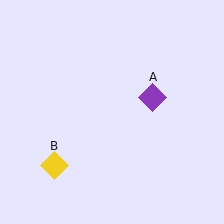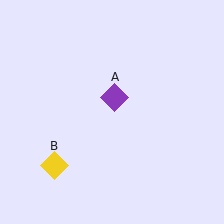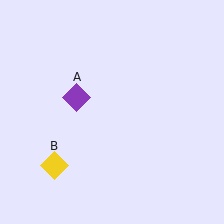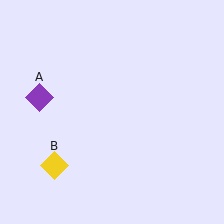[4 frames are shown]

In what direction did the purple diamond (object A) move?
The purple diamond (object A) moved left.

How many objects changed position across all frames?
1 object changed position: purple diamond (object A).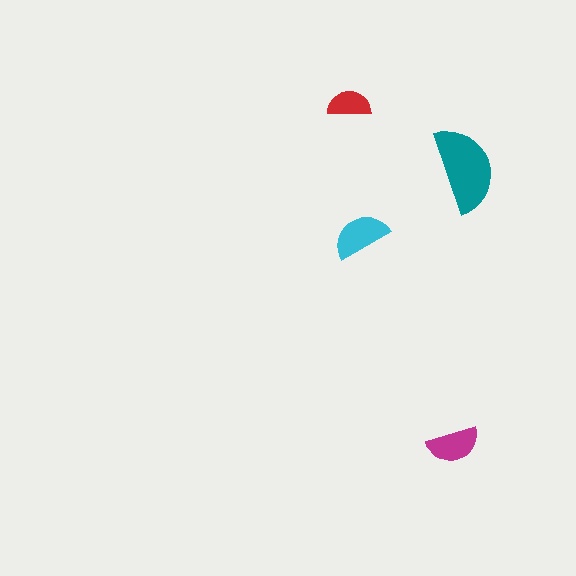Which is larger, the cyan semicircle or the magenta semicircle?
The cyan one.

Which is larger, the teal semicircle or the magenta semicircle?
The teal one.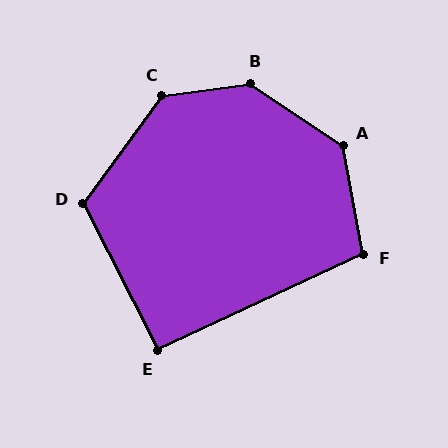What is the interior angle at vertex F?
Approximately 105 degrees (obtuse).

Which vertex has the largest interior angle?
B, at approximately 139 degrees.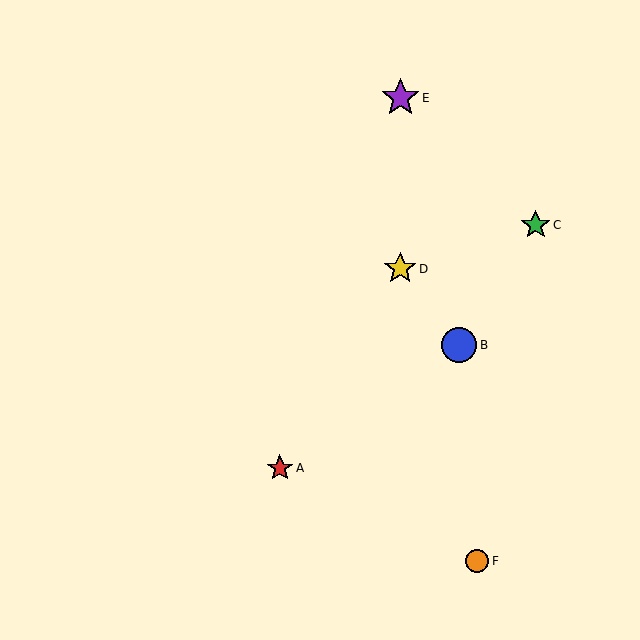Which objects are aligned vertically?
Objects D, E are aligned vertically.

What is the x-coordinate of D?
Object D is at x≈400.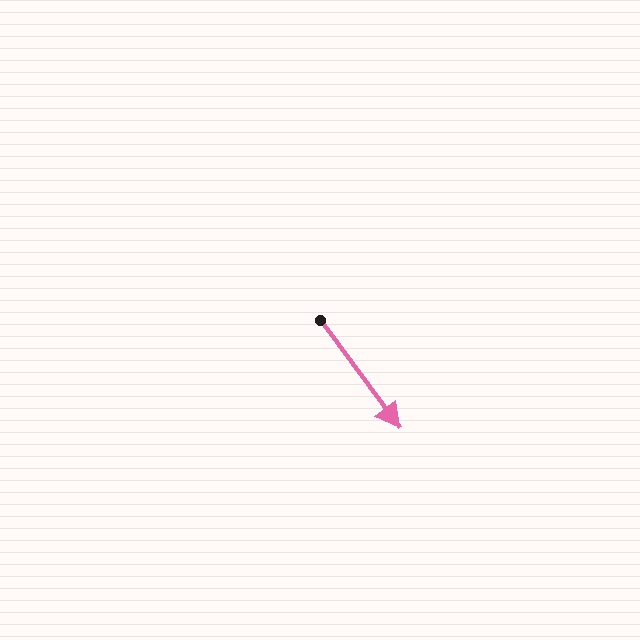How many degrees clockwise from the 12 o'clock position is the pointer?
Approximately 144 degrees.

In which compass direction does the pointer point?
Southeast.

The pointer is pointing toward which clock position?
Roughly 5 o'clock.